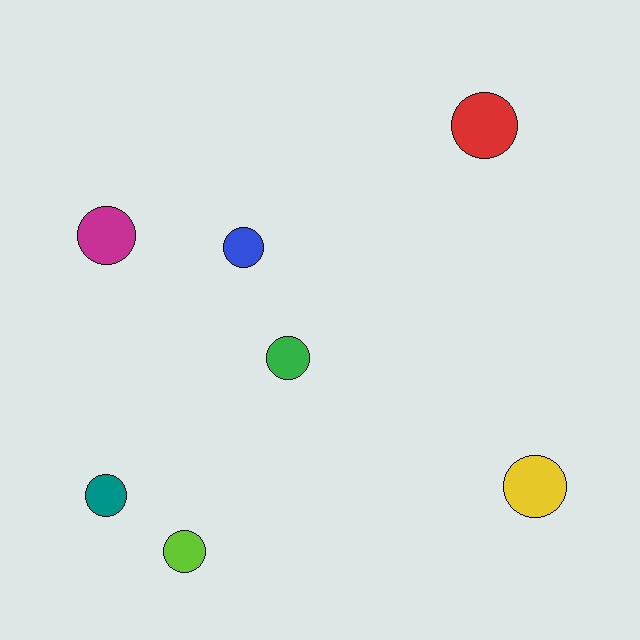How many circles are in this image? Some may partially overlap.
There are 7 circles.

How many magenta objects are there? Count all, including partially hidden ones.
There is 1 magenta object.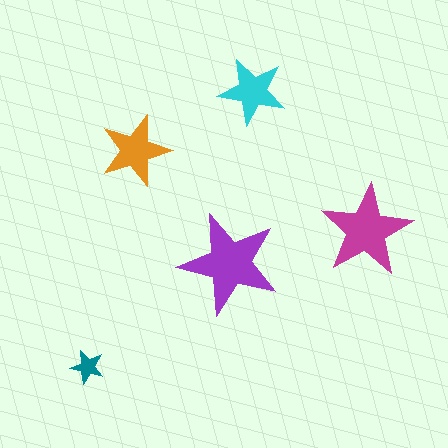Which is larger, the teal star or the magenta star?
The magenta one.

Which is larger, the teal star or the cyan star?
The cyan one.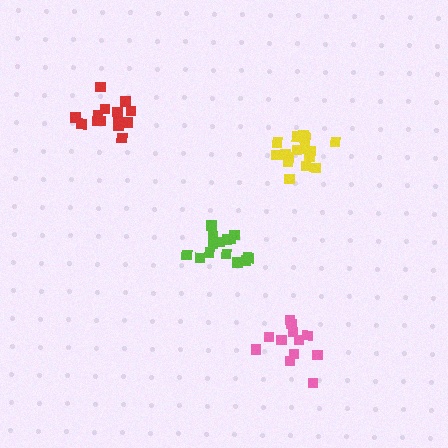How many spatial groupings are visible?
There are 4 spatial groupings.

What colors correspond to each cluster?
The clusters are colored: pink, yellow, red, lime.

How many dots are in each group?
Group 1: 12 dots, Group 2: 16 dots, Group 3: 16 dots, Group 4: 14 dots (58 total).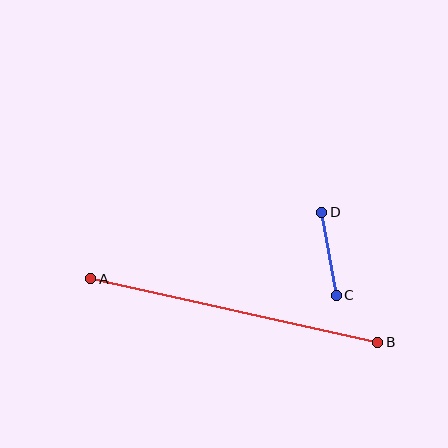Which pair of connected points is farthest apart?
Points A and B are farthest apart.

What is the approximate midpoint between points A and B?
The midpoint is at approximately (234, 311) pixels.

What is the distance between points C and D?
The distance is approximately 85 pixels.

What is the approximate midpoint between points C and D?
The midpoint is at approximately (329, 254) pixels.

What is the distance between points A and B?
The distance is approximately 294 pixels.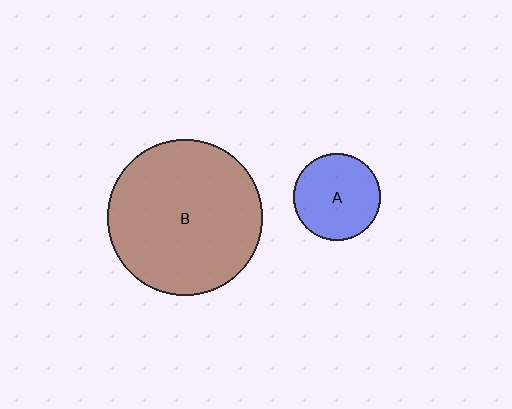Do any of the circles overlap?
No, none of the circles overlap.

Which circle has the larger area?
Circle B (brown).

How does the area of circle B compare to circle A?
Approximately 3.2 times.